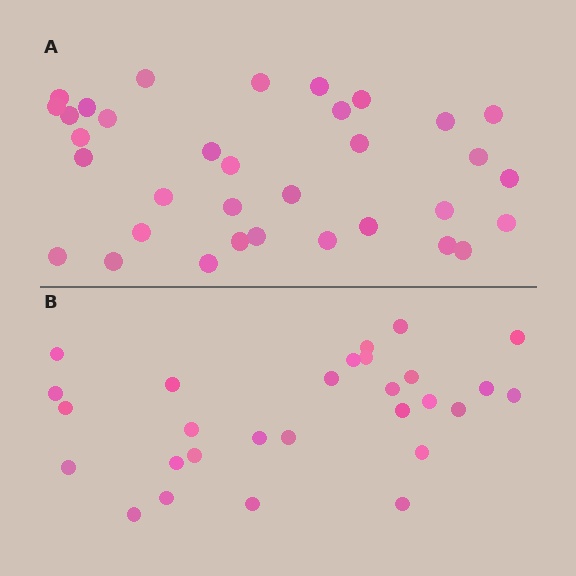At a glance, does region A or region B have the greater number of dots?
Region A (the top region) has more dots.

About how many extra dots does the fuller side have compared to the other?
Region A has about 6 more dots than region B.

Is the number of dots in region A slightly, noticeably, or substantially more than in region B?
Region A has only slightly more — the two regions are fairly close. The ratio is roughly 1.2 to 1.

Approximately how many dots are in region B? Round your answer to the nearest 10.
About 30 dots. (The exact count is 28, which rounds to 30.)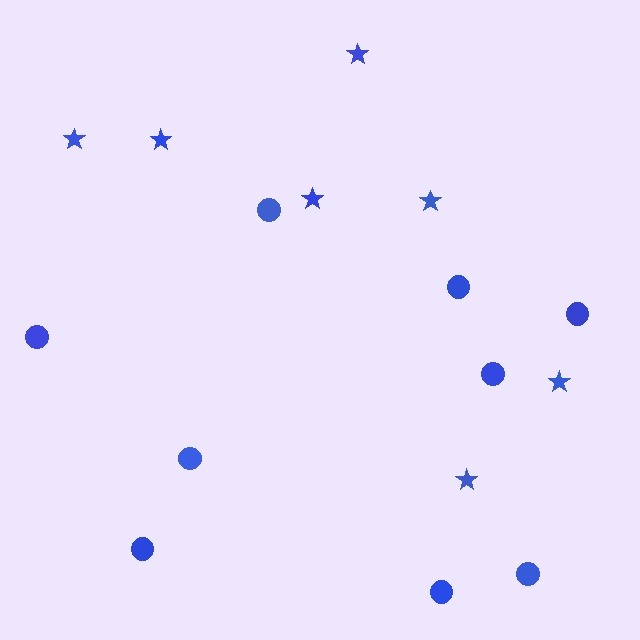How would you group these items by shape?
There are 2 groups: one group of stars (7) and one group of circles (9).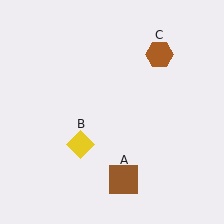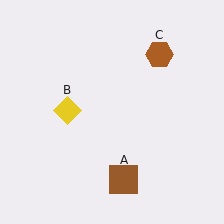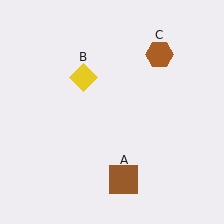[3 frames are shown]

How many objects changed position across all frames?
1 object changed position: yellow diamond (object B).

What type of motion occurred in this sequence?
The yellow diamond (object B) rotated clockwise around the center of the scene.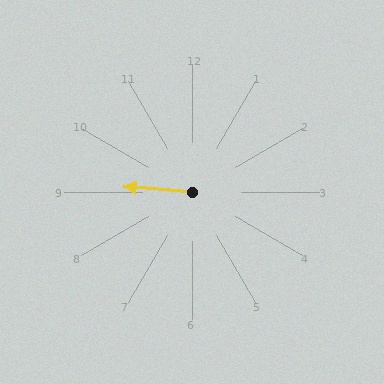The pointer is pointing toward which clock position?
Roughly 9 o'clock.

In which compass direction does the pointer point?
West.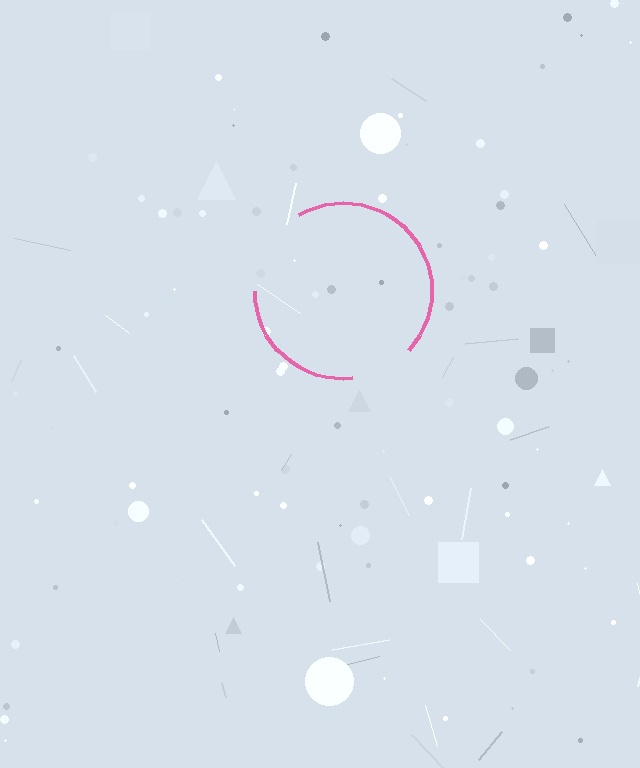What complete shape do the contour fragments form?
The contour fragments form a circle.